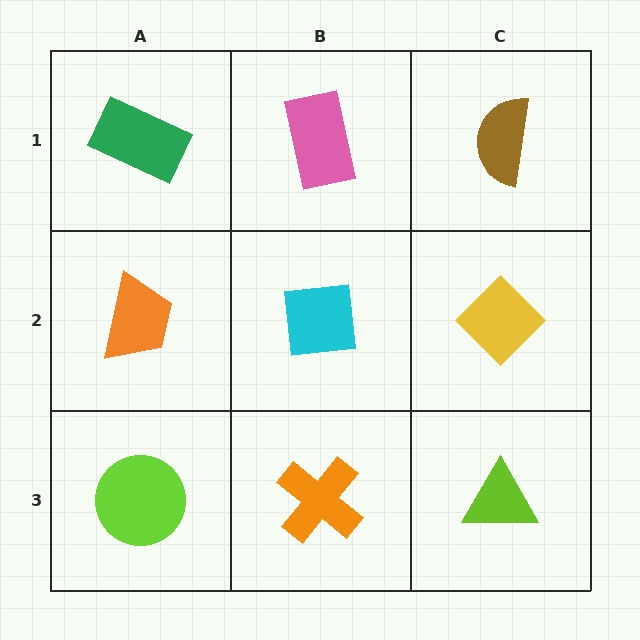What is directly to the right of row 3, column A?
An orange cross.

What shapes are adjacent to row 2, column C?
A brown semicircle (row 1, column C), a lime triangle (row 3, column C), a cyan square (row 2, column B).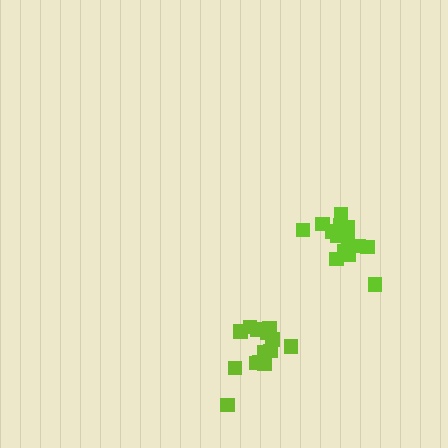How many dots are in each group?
Group 1: 15 dots, Group 2: 16 dots (31 total).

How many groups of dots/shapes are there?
There are 2 groups.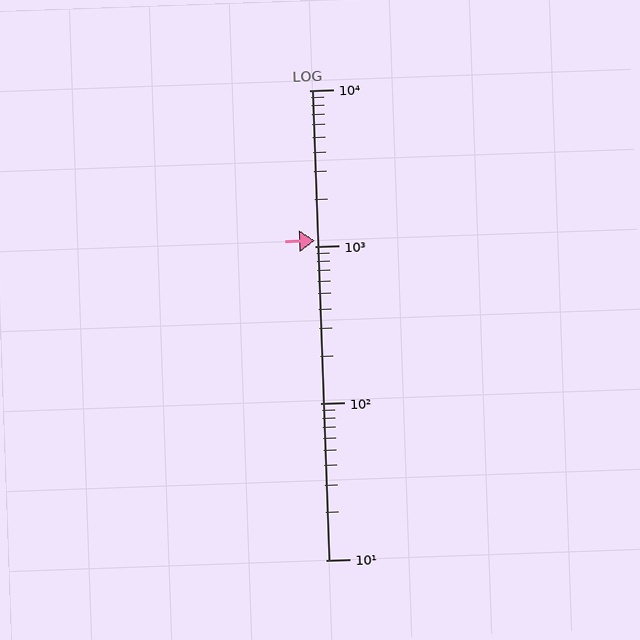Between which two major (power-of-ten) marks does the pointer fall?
The pointer is between 1000 and 10000.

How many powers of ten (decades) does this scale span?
The scale spans 3 decades, from 10 to 10000.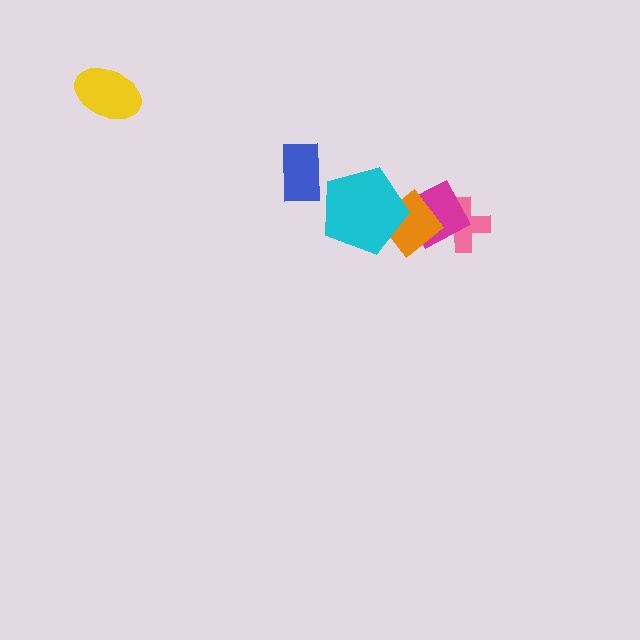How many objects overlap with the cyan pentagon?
1 object overlaps with the cyan pentagon.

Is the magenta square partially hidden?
Yes, it is partially covered by another shape.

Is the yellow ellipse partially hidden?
No, no other shape covers it.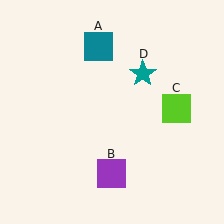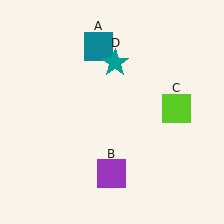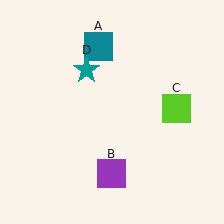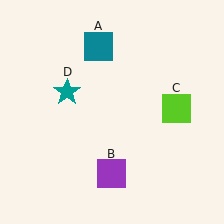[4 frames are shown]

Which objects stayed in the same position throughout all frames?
Teal square (object A) and purple square (object B) and lime square (object C) remained stationary.